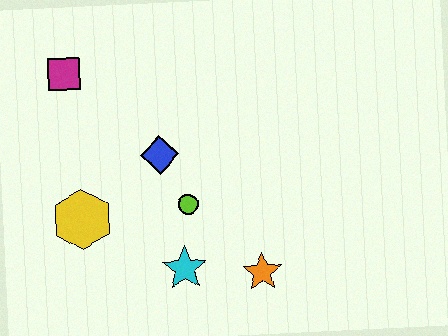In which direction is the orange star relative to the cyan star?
The orange star is to the right of the cyan star.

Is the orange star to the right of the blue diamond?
Yes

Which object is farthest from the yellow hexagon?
The orange star is farthest from the yellow hexagon.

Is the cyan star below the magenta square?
Yes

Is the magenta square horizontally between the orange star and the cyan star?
No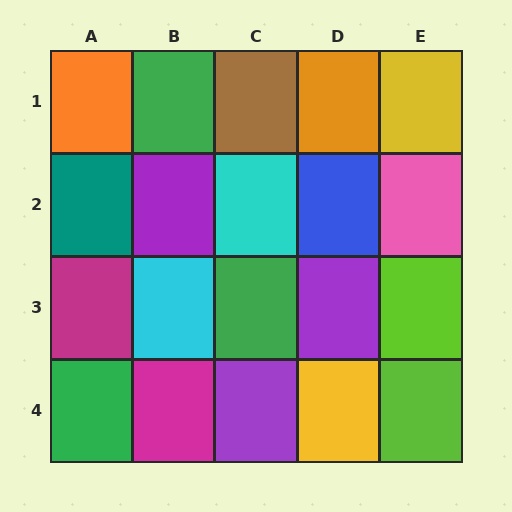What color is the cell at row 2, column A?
Teal.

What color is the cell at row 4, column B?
Magenta.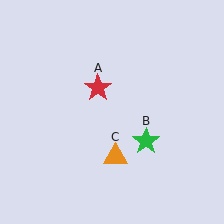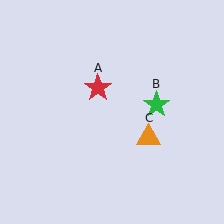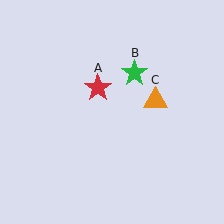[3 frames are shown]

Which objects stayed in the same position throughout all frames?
Red star (object A) remained stationary.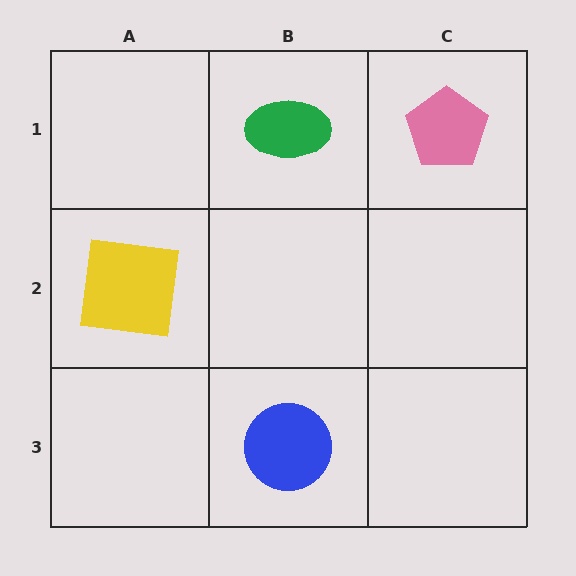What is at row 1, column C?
A pink pentagon.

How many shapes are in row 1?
2 shapes.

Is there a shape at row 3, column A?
No, that cell is empty.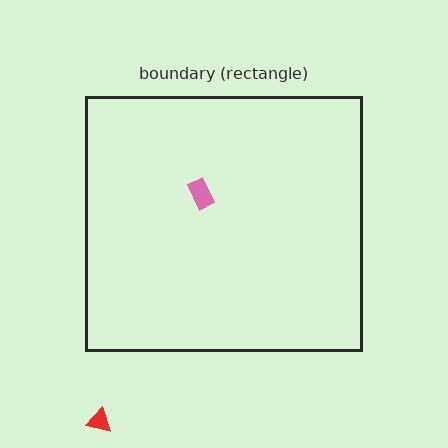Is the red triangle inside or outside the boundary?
Outside.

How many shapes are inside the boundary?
1 inside, 1 outside.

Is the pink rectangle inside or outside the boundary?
Inside.